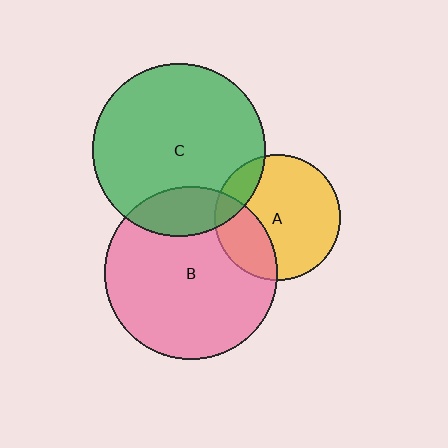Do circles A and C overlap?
Yes.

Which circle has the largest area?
Circle B (pink).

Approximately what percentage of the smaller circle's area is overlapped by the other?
Approximately 15%.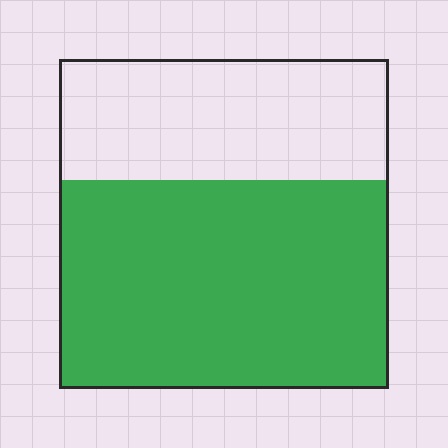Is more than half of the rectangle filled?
Yes.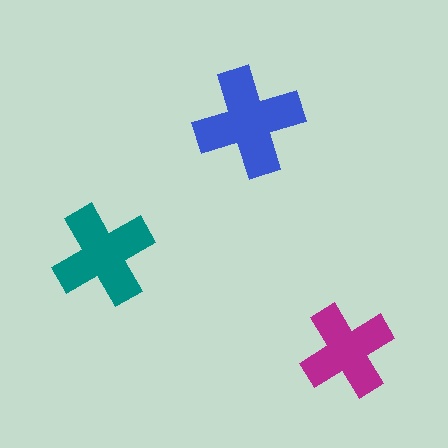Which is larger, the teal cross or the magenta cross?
The teal one.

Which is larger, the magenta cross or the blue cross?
The blue one.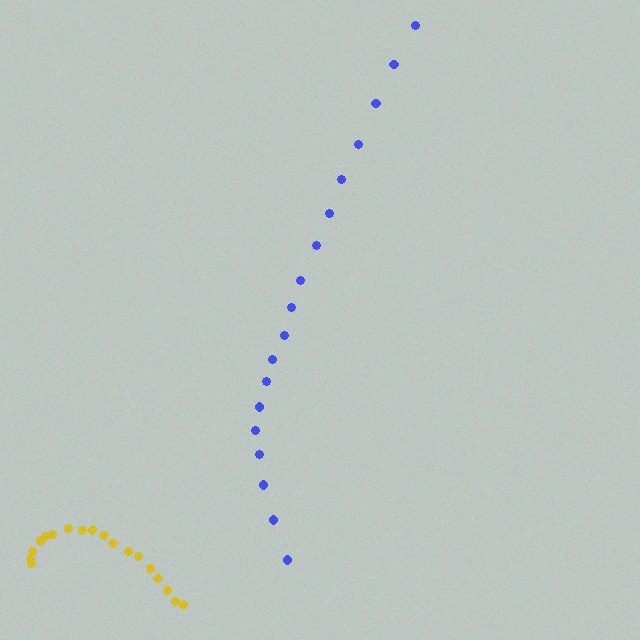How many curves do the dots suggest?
There are 2 distinct paths.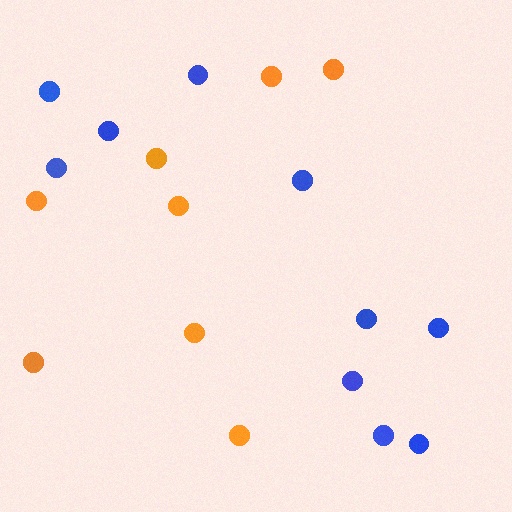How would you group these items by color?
There are 2 groups: one group of blue circles (10) and one group of orange circles (8).